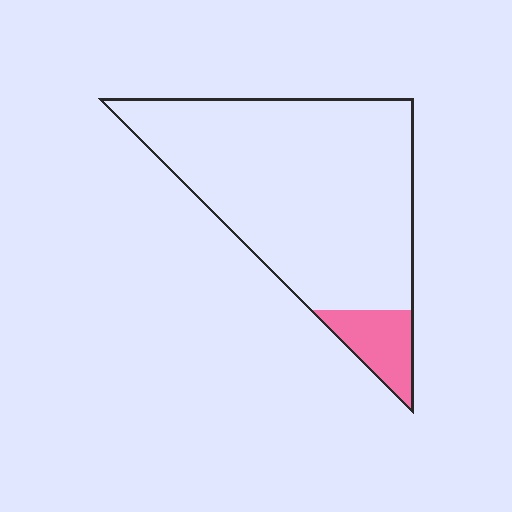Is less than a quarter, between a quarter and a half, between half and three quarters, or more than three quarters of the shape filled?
Less than a quarter.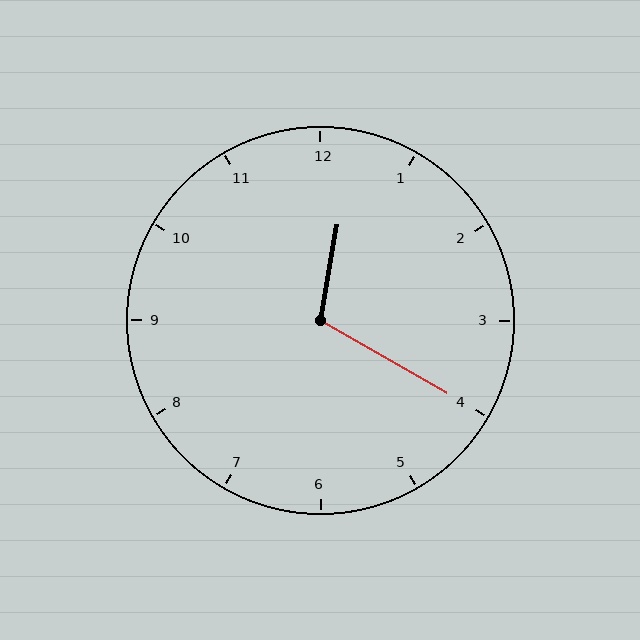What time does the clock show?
12:20.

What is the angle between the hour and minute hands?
Approximately 110 degrees.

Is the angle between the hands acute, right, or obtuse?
It is obtuse.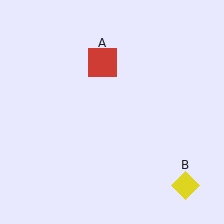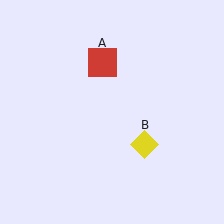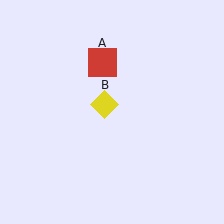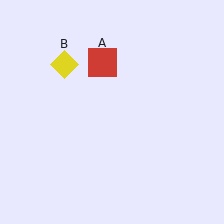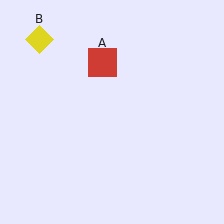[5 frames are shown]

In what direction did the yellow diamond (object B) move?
The yellow diamond (object B) moved up and to the left.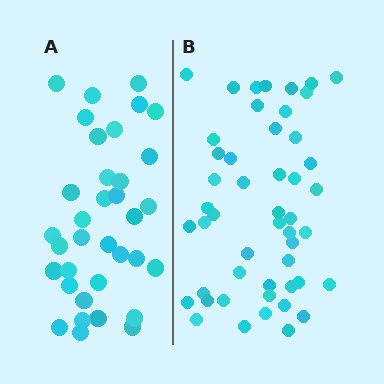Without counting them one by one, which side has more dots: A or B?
Region B (the right region) has more dots.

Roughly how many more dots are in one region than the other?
Region B has approximately 15 more dots than region A.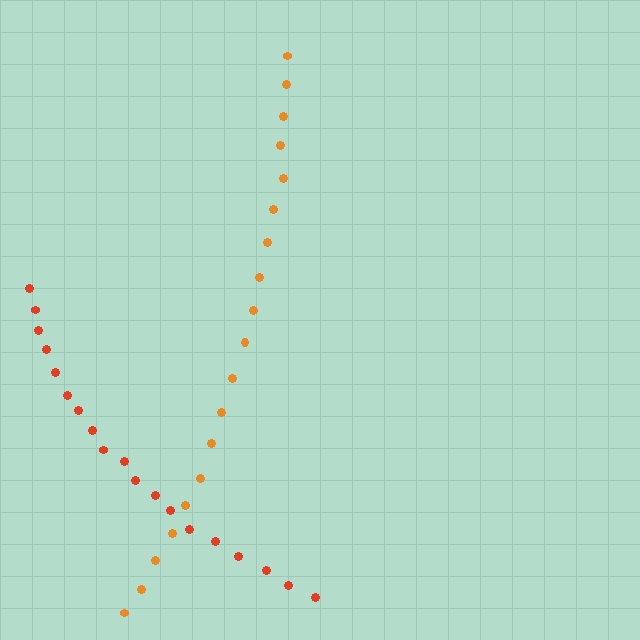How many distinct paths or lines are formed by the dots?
There are 2 distinct paths.